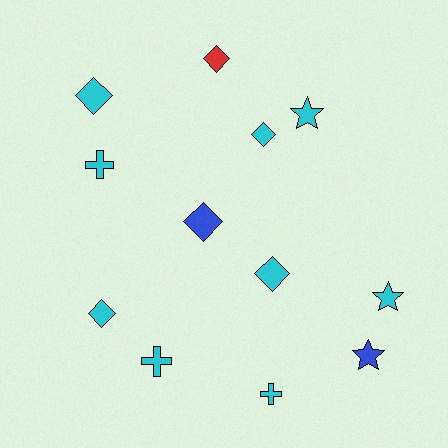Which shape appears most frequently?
Diamond, with 6 objects.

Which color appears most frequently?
Cyan, with 9 objects.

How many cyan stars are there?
There are 2 cyan stars.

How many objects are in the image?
There are 12 objects.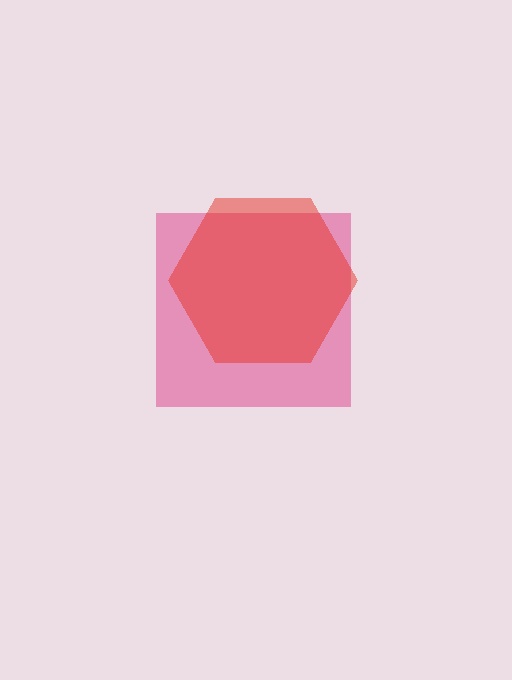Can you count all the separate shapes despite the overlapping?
Yes, there are 2 separate shapes.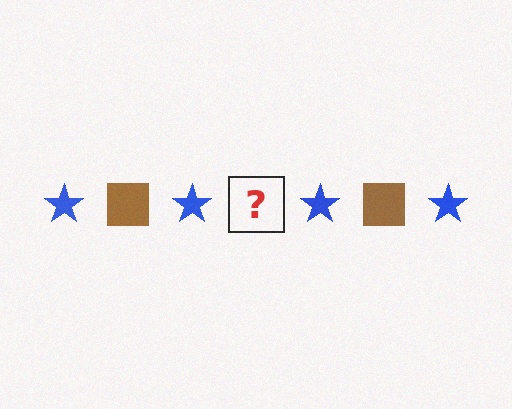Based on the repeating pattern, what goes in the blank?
The blank should be a brown square.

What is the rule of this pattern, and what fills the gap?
The rule is that the pattern alternates between blue star and brown square. The gap should be filled with a brown square.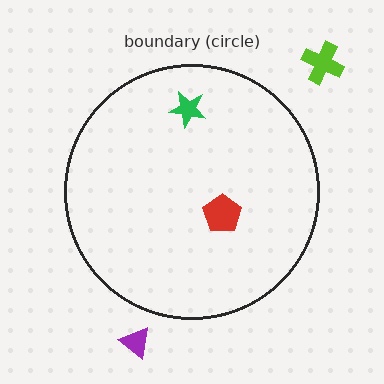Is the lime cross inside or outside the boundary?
Outside.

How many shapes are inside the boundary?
2 inside, 2 outside.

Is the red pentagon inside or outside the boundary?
Inside.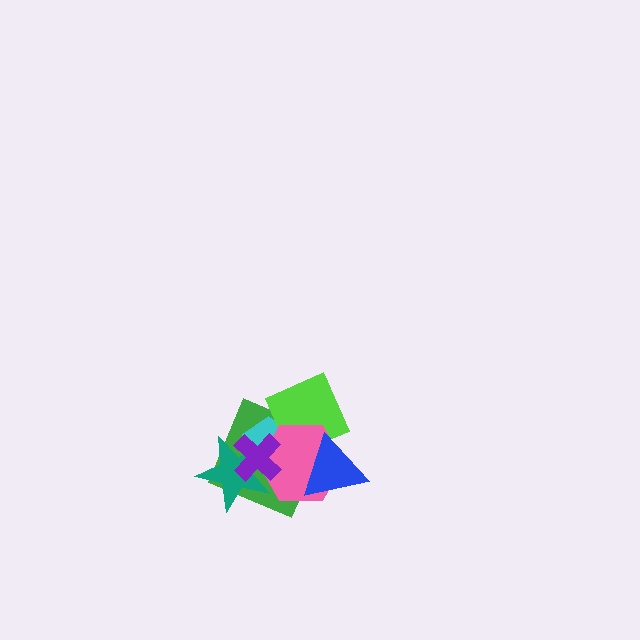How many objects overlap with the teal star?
4 objects overlap with the teal star.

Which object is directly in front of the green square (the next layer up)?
The cyan pentagon is directly in front of the green square.